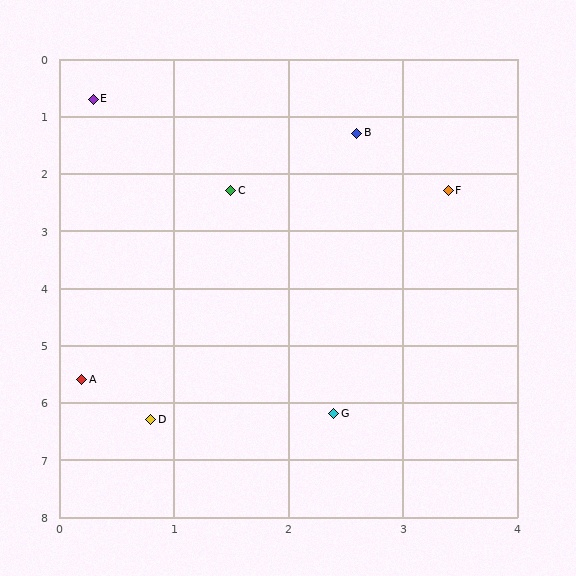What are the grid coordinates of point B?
Point B is at approximately (2.6, 1.3).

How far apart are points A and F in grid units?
Points A and F are about 4.6 grid units apart.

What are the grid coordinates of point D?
Point D is at approximately (0.8, 6.3).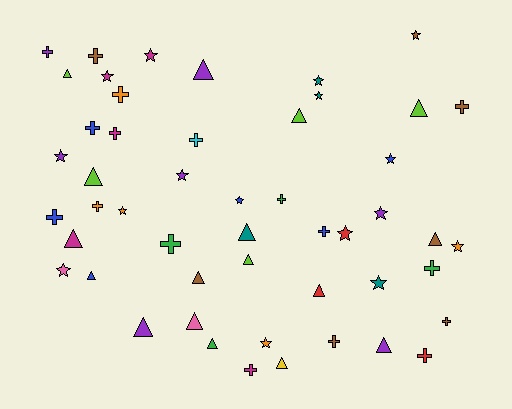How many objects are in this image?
There are 50 objects.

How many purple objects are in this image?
There are 7 purple objects.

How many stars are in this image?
There are 16 stars.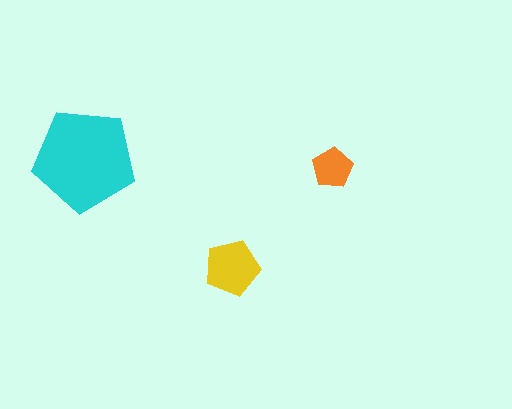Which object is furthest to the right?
The orange pentagon is rightmost.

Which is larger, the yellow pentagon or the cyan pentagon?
The cyan one.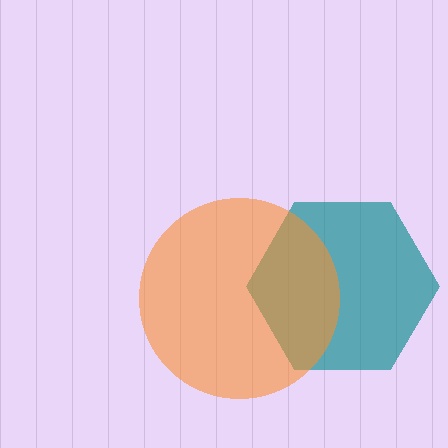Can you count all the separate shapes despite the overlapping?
Yes, there are 2 separate shapes.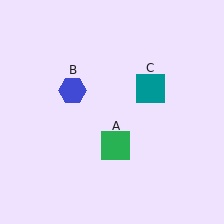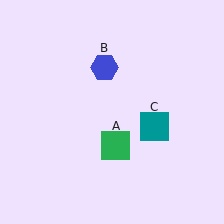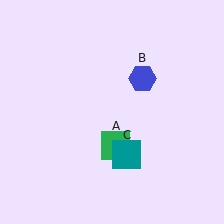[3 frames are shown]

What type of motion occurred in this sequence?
The blue hexagon (object B), teal square (object C) rotated clockwise around the center of the scene.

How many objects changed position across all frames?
2 objects changed position: blue hexagon (object B), teal square (object C).